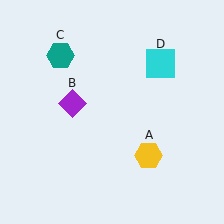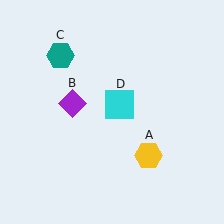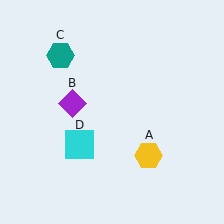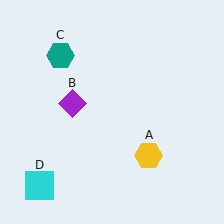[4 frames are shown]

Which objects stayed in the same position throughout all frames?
Yellow hexagon (object A) and purple diamond (object B) and teal hexagon (object C) remained stationary.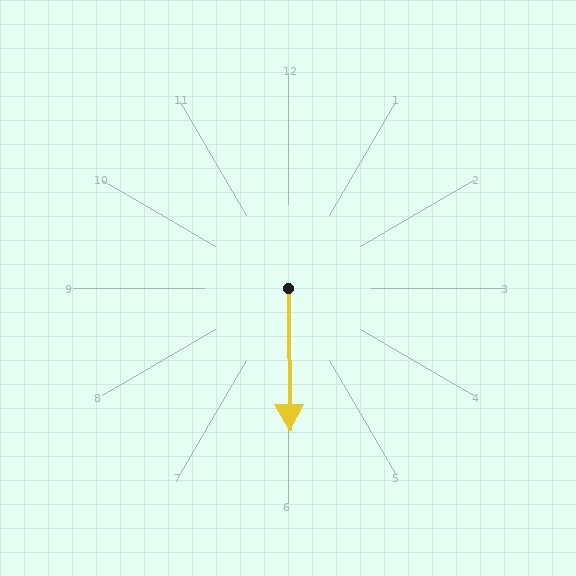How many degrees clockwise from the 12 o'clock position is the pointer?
Approximately 180 degrees.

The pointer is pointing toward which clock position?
Roughly 6 o'clock.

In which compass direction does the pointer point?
South.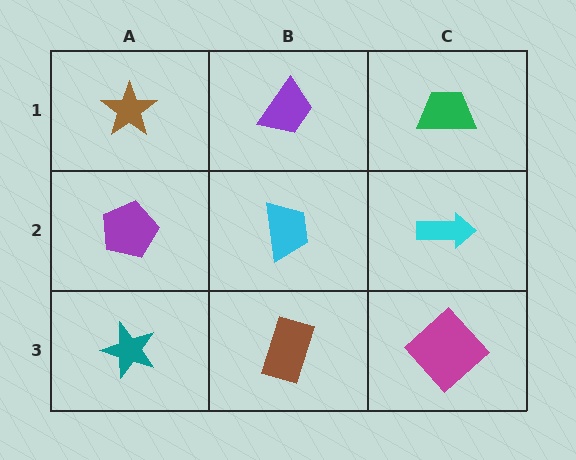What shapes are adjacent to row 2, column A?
A brown star (row 1, column A), a teal star (row 3, column A), a cyan trapezoid (row 2, column B).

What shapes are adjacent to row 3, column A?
A purple pentagon (row 2, column A), a brown rectangle (row 3, column B).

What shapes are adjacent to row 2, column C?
A green trapezoid (row 1, column C), a magenta diamond (row 3, column C), a cyan trapezoid (row 2, column B).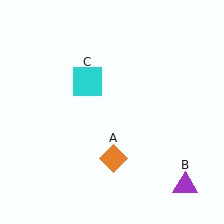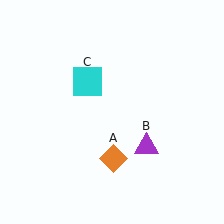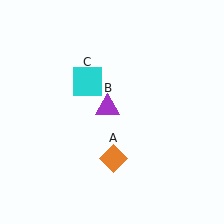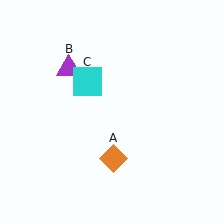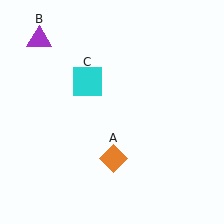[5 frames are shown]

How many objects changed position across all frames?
1 object changed position: purple triangle (object B).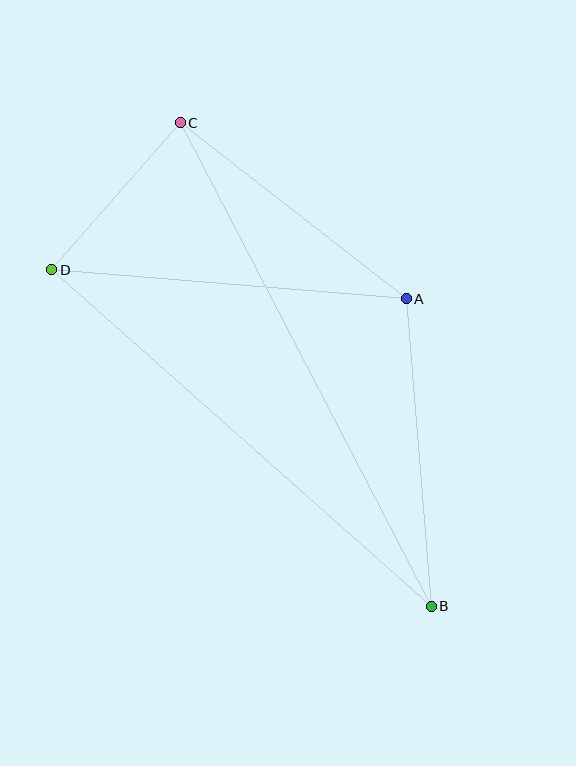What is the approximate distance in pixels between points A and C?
The distance between A and C is approximately 287 pixels.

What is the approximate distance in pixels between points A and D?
The distance between A and D is approximately 356 pixels.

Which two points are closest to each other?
Points C and D are closest to each other.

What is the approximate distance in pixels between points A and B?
The distance between A and B is approximately 309 pixels.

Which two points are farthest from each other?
Points B and C are farthest from each other.